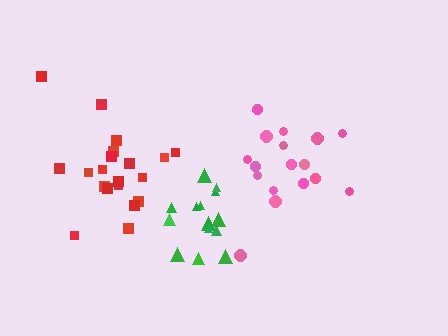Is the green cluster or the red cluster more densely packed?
Red.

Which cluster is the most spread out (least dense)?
Pink.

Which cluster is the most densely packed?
Red.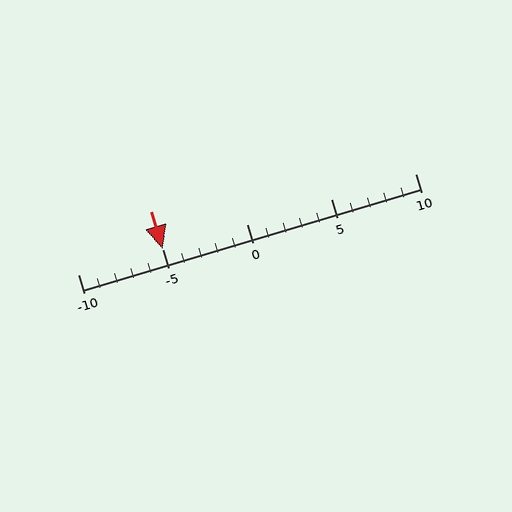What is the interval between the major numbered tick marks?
The major tick marks are spaced 5 units apart.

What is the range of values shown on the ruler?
The ruler shows values from -10 to 10.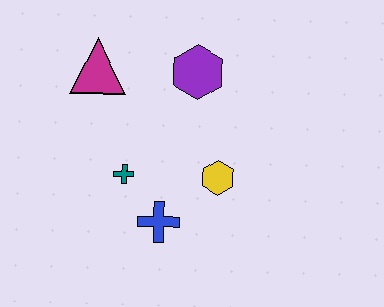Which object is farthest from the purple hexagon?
The blue cross is farthest from the purple hexagon.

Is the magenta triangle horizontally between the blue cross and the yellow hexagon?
No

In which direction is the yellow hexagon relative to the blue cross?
The yellow hexagon is to the right of the blue cross.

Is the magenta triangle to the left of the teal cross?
Yes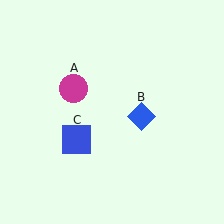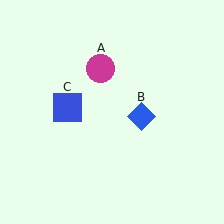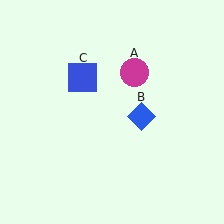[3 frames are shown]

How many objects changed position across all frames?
2 objects changed position: magenta circle (object A), blue square (object C).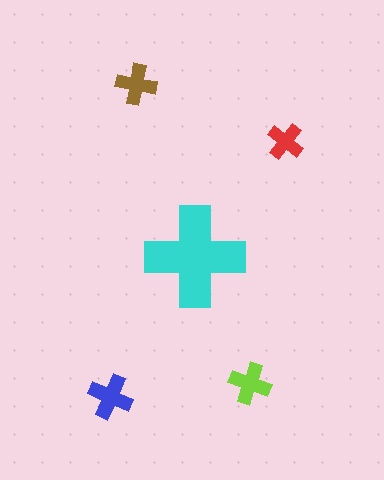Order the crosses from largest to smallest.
the cyan one, the blue one, the lime one, the brown one, the red one.